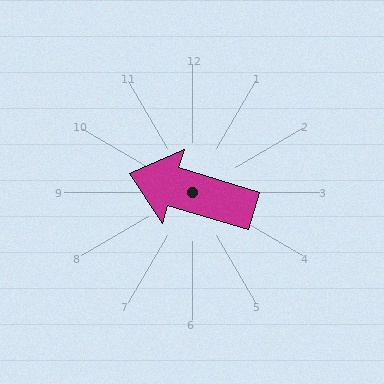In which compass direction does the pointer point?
West.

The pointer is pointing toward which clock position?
Roughly 10 o'clock.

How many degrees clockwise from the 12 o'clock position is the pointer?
Approximately 287 degrees.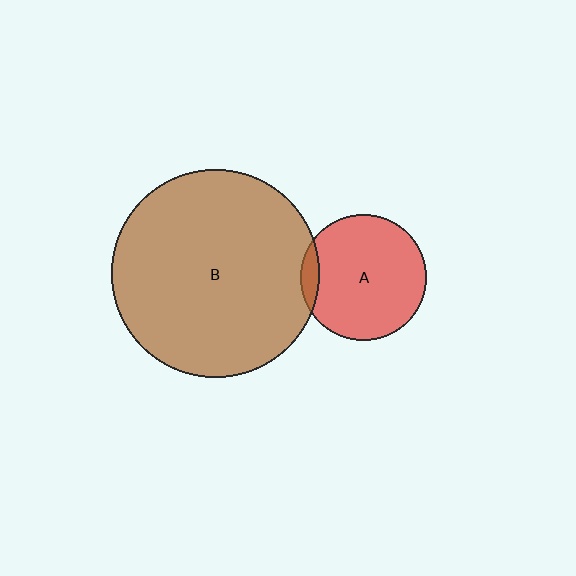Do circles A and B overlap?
Yes.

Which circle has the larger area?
Circle B (brown).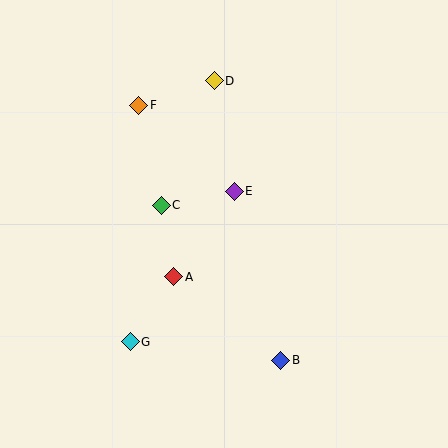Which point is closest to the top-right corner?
Point D is closest to the top-right corner.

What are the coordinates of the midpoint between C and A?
The midpoint between C and A is at (167, 241).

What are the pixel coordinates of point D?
Point D is at (214, 81).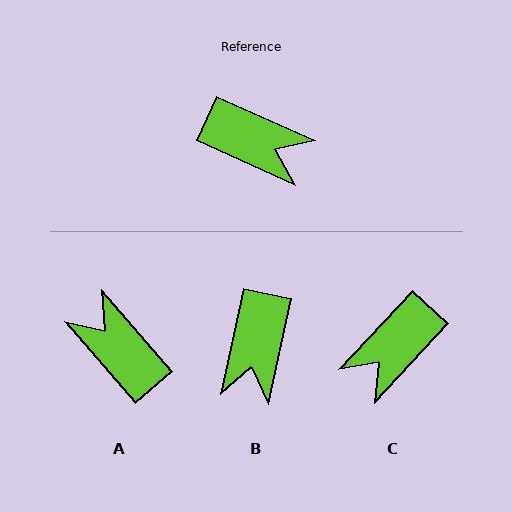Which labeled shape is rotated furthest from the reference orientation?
A, about 155 degrees away.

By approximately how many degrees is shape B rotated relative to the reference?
Approximately 78 degrees clockwise.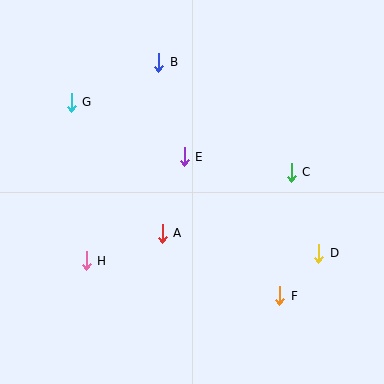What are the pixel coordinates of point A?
Point A is at (162, 233).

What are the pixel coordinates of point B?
Point B is at (159, 62).